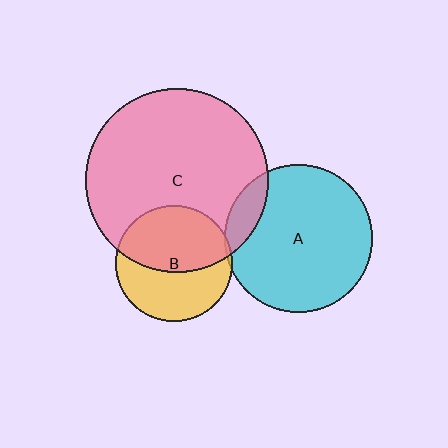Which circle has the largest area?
Circle C (pink).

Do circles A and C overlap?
Yes.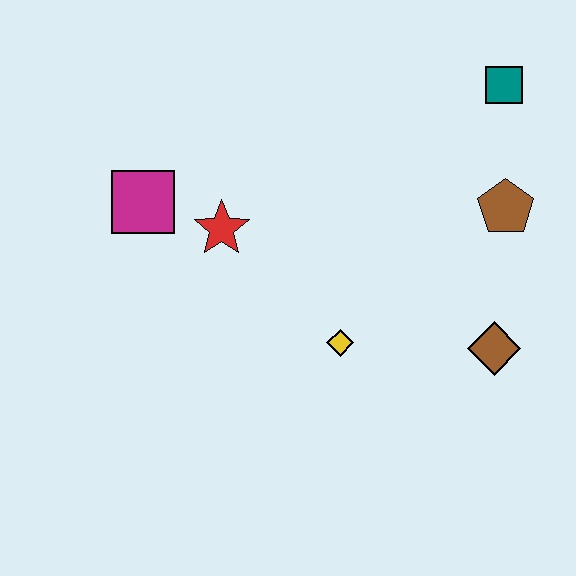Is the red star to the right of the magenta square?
Yes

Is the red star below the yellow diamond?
No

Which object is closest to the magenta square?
The red star is closest to the magenta square.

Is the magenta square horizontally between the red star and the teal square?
No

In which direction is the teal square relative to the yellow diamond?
The teal square is above the yellow diamond.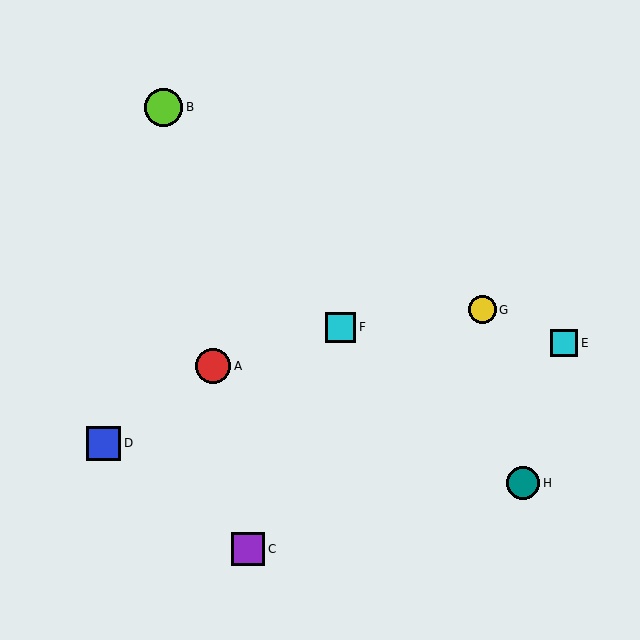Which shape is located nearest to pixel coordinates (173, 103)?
The lime circle (labeled B) at (164, 107) is nearest to that location.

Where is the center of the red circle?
The center of the red circle is at (213, 366).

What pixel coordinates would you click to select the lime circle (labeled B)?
Click at (164, 107) to select the lime circle B.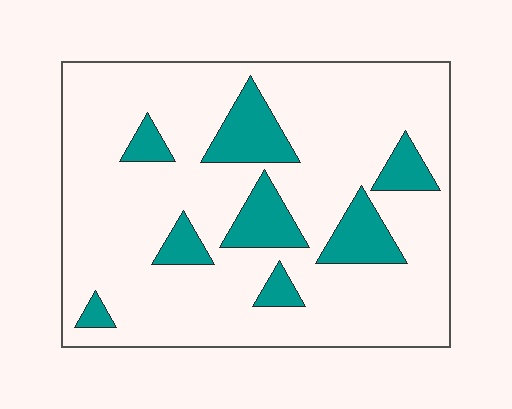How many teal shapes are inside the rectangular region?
8.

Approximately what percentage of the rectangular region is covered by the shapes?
Approximately 15%.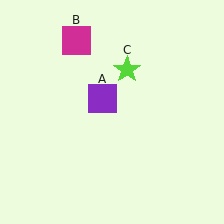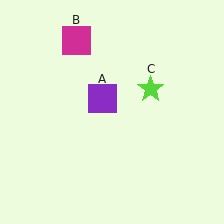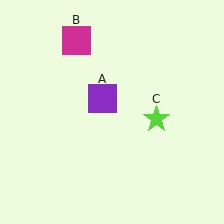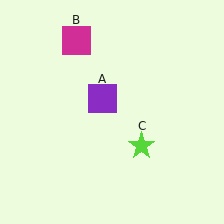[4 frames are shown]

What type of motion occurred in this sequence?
The lime star (object C) rotated clockwise around the center of the scene.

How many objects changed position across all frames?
1 object changed position: lime star (object C).